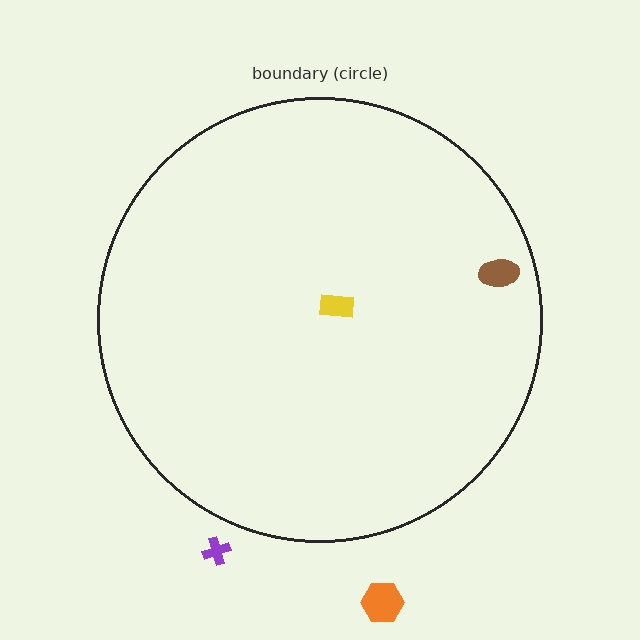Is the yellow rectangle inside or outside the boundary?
Inside.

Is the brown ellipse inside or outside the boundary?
Inside.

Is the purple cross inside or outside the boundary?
Outside.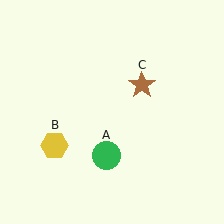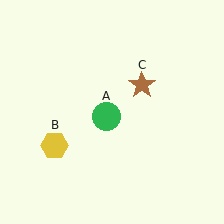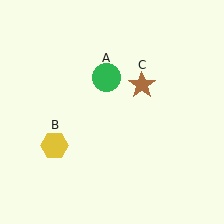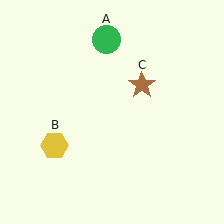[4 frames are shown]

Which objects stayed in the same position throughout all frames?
Yellow hexagon (object B) and brown star (object C) remained stationary.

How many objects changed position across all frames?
1 object changed position: green circle (object A).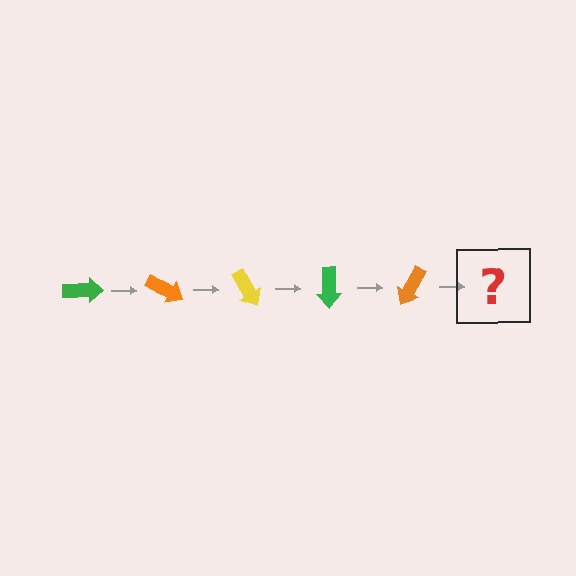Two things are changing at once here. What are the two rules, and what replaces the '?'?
The two rules are that it rotates 30 degrees each step and the color cycles through green, orange, and yellow. The '?' should be a yellow arrow, rotated 150 degrees from the start.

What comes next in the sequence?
The next element should be a yellow arrow, rotated 150 degrees from the start.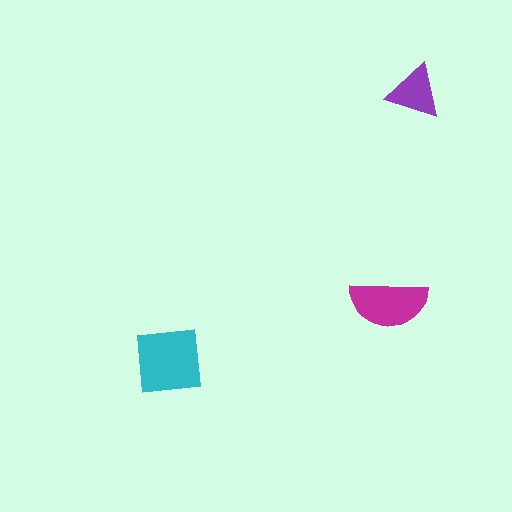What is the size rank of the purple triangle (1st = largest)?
3rd.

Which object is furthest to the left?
The cyan square is leftmost.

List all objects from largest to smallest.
The cyan square, the magenta semicircle, the purple triangle.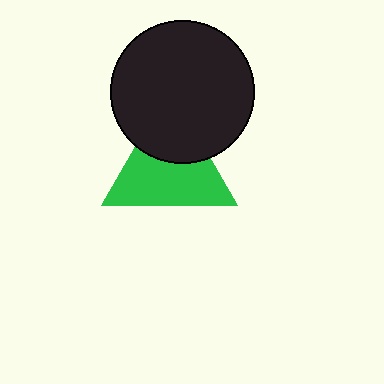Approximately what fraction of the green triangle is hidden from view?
Roughly 37% of the green triangle is hidden behind the black circle.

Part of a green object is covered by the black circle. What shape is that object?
It is a triangle.